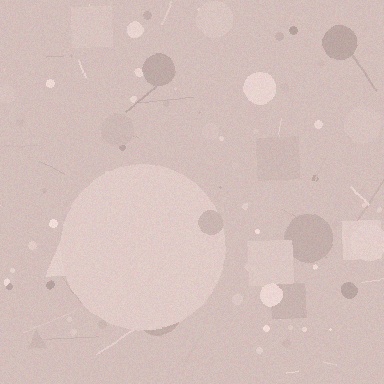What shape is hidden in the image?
A circle is hidden in the image.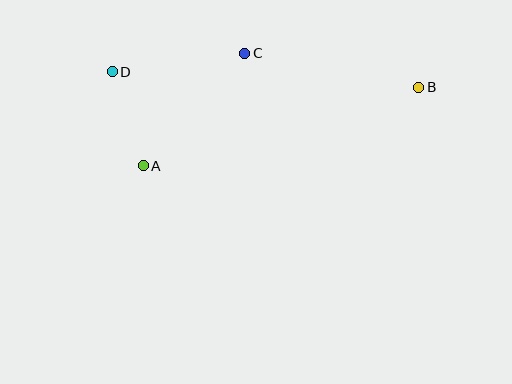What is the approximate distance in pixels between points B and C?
The distance between B and C is approximately 178 pixels.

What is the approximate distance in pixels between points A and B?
The distance between A and B is approximately 287 pixels.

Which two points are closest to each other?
Points A and D are closest to each other.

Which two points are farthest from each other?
Points B and D are farthest from each other.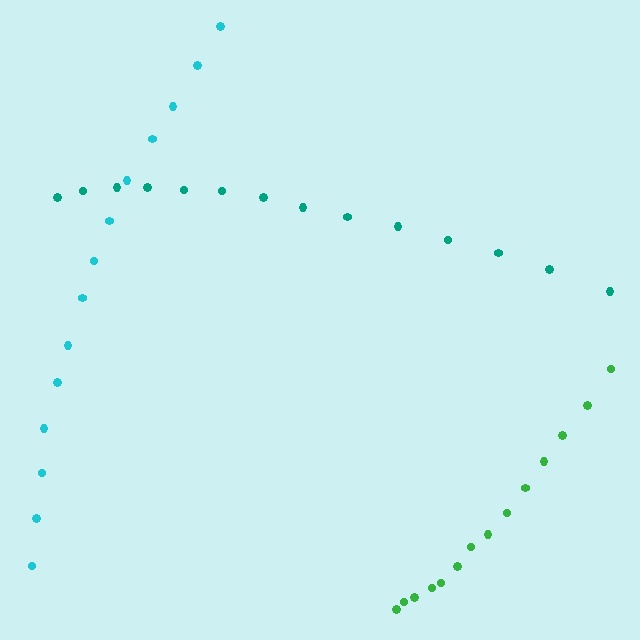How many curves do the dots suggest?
There are 3 distinct paths.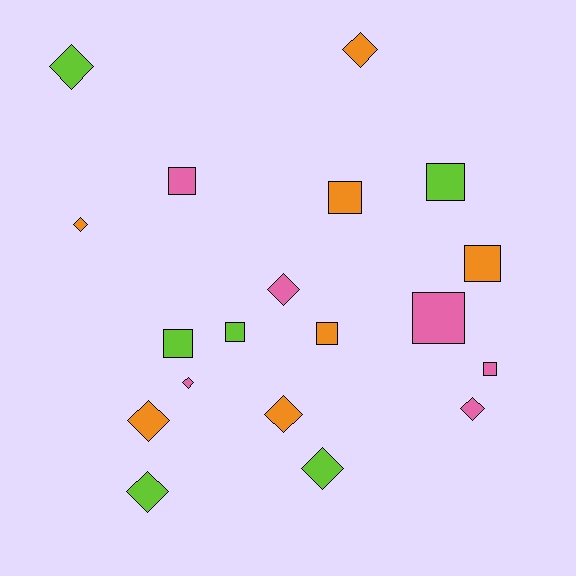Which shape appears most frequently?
Diamond, with 10 objects.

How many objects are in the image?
There are 19 objects.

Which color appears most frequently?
Orange, with 7 objects.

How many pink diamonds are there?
There are 3 pink diamonds.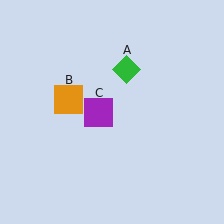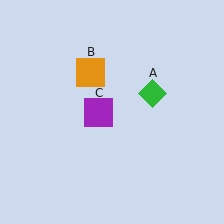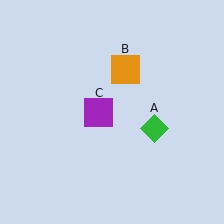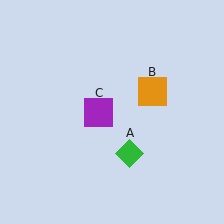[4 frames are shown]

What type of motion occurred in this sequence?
The green diamond (object A), orange square (object B) rotated clockwise around the center of the scene.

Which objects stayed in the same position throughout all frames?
Purple square (object C) remained stationary.